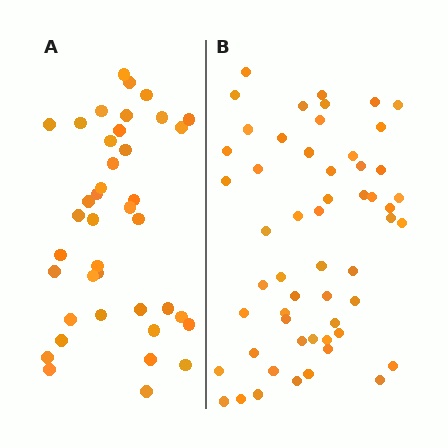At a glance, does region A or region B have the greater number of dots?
Region B (the right region) has more dots.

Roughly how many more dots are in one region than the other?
Region B has approximately 15 more dots than region A.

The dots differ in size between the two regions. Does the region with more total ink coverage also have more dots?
No. Region A has more total ink coverage because its dots are larger, but region B actually contains more individual dots. Total area can be misleading — the number of items is what matters here.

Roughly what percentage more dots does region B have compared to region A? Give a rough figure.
About 40% more.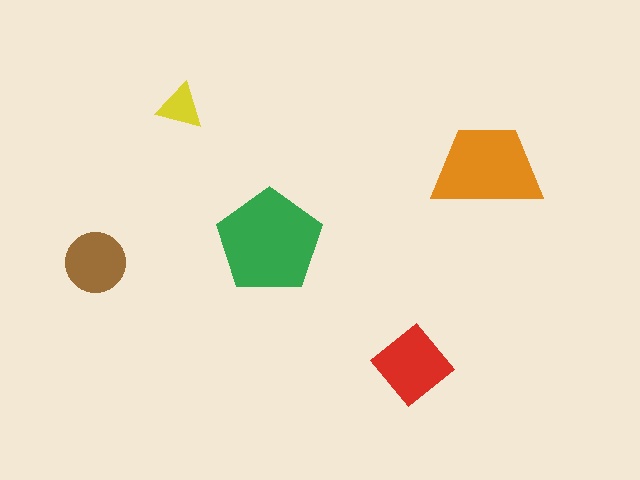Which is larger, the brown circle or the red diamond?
The red diamond.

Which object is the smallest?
The yellow triangle.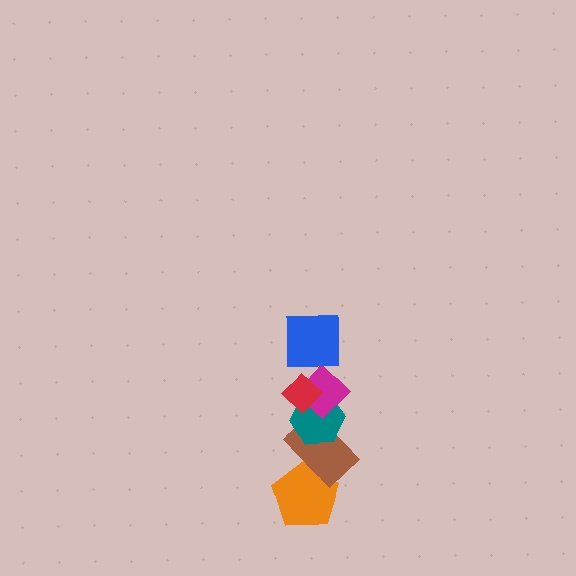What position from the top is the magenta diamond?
The magenta diamond is 3rd from the top.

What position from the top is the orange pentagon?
The orange pentagon is 6th from the top.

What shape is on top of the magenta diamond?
The red diamond is on top of the magenta diamond.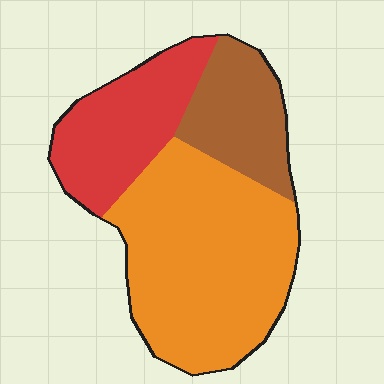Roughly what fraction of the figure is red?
Red takes up about one quarter (1/4) of the figure.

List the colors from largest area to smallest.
From largest to smallest: orange, red, brown.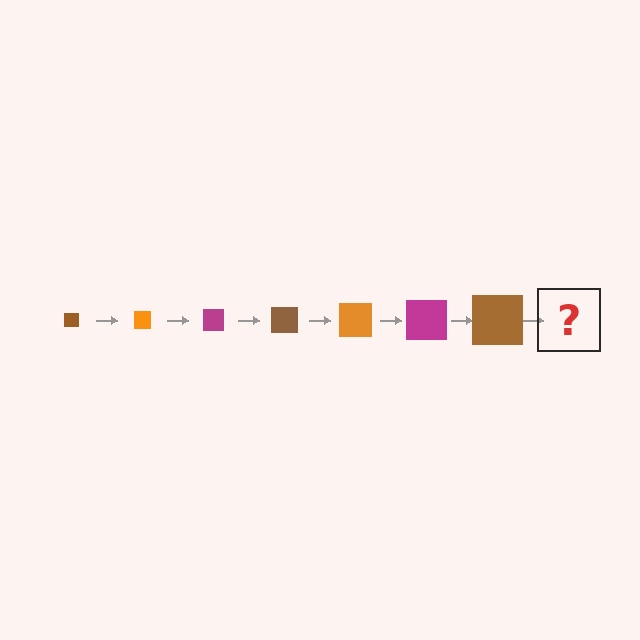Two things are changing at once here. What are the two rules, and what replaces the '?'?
The two rules are that the square grows larger each step and the color cycles through brown, orange, and magenta. The '?' should be an orange square, larger than the previous one.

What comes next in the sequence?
The next element should be an orange square, larger than the previous one.